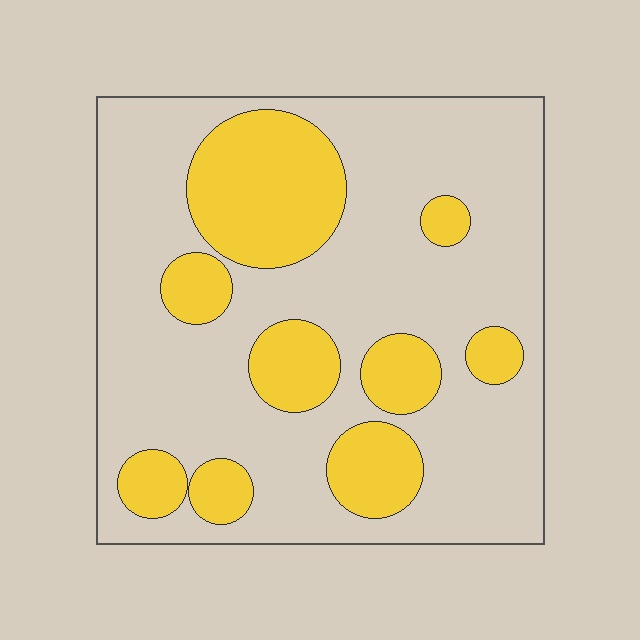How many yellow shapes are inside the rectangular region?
9.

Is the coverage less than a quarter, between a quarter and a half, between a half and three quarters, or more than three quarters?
Between a quarter and a half.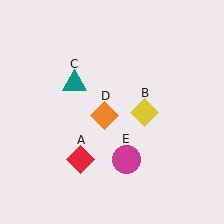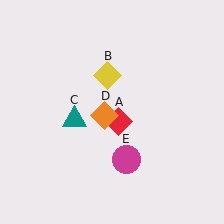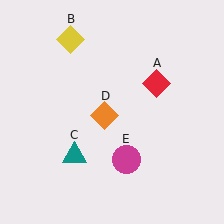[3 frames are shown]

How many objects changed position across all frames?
3 objects changed position: red diamond (object A), yellow diamond (object B), teal triangle (object C).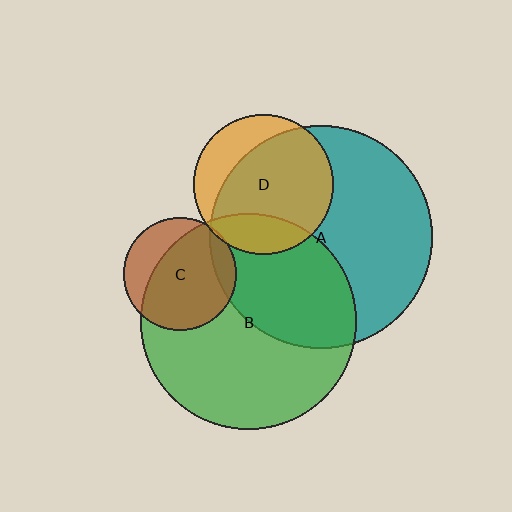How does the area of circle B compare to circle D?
Approximately 2.4 times.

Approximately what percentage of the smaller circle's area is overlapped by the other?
Approximately 40%.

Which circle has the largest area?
Circle A (teal).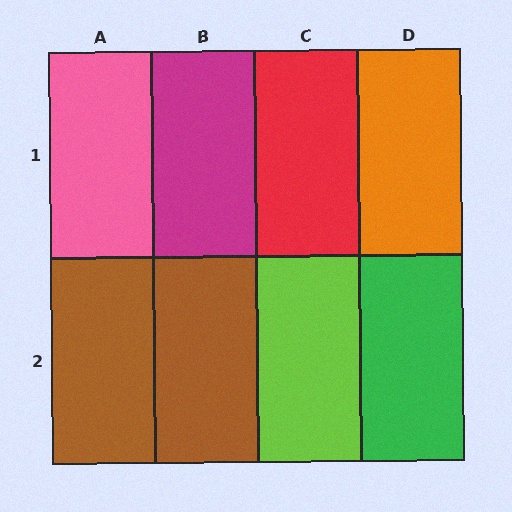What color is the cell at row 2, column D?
Green.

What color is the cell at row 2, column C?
Lime.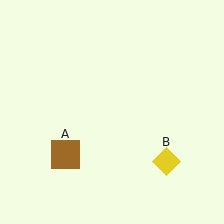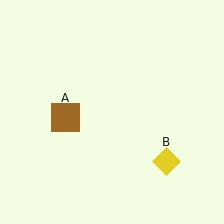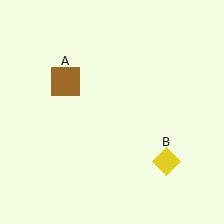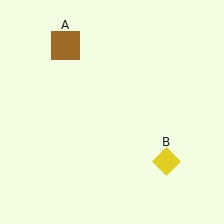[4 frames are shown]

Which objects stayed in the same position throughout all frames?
Yellow diamond (object B) remained stationary.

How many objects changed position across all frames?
1 object changed position: brown square (object A).